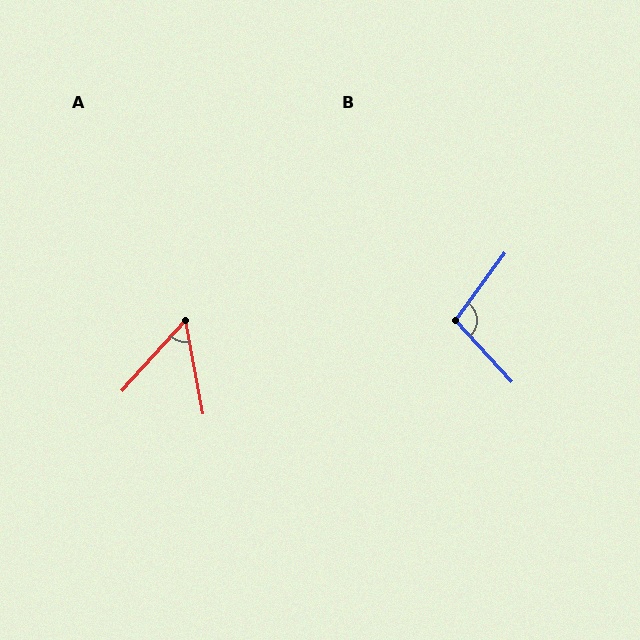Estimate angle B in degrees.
Approximately 101 degrees.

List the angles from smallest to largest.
A (52°), B (101°).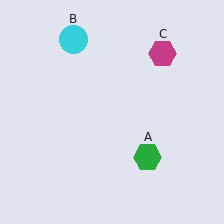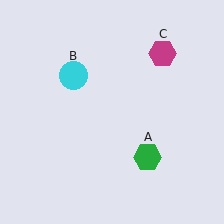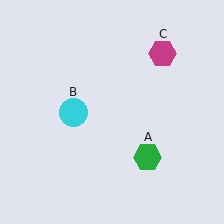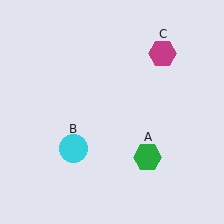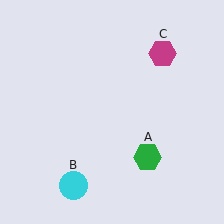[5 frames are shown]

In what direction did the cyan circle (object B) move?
The cyan circle (object B) moved down.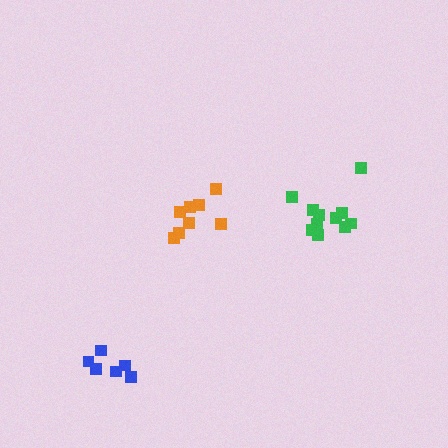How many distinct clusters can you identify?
There are 3 distinct clusters.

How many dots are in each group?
Group 1: 6 dots, Group 2: 8 dots, Group 3: 11 dots (25 total).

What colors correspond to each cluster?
The clusters are colored: blue, orange, green.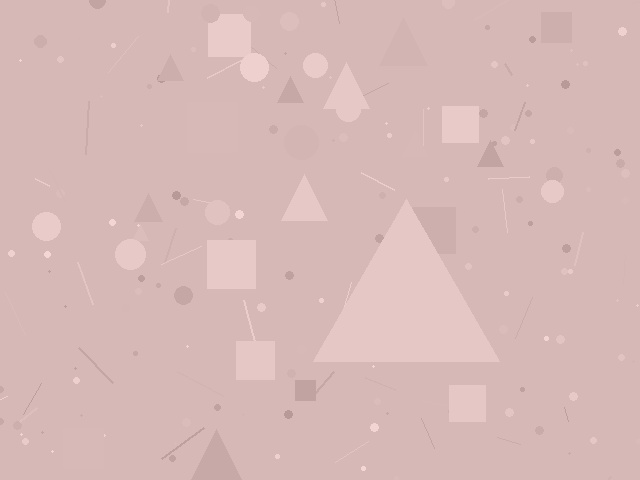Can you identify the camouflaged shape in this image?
The camouflaged shape is a triangle.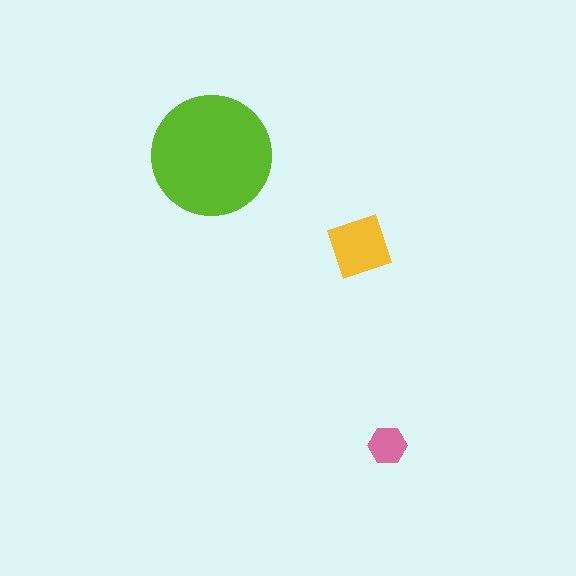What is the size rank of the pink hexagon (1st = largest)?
3rd.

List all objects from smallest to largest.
The pink hexagon, the yellow square, the lime circle.